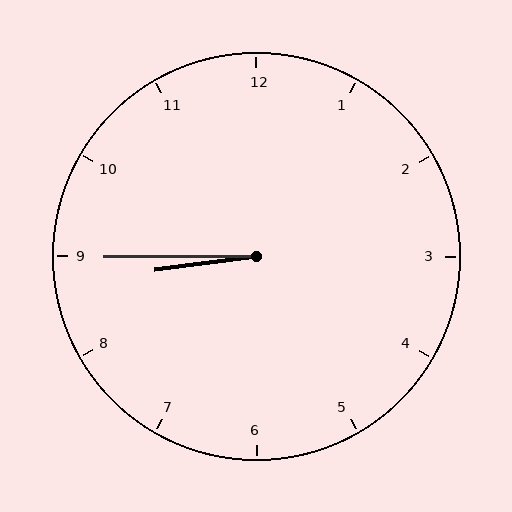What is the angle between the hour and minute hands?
Approximately 8 degrees.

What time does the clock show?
8:45.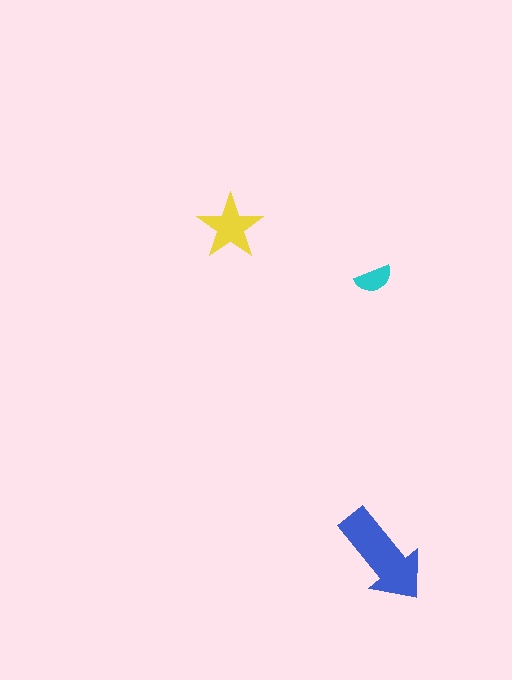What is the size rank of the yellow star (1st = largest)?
2nd.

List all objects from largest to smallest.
The blue arrow, the yellow star, the cyan semicircle.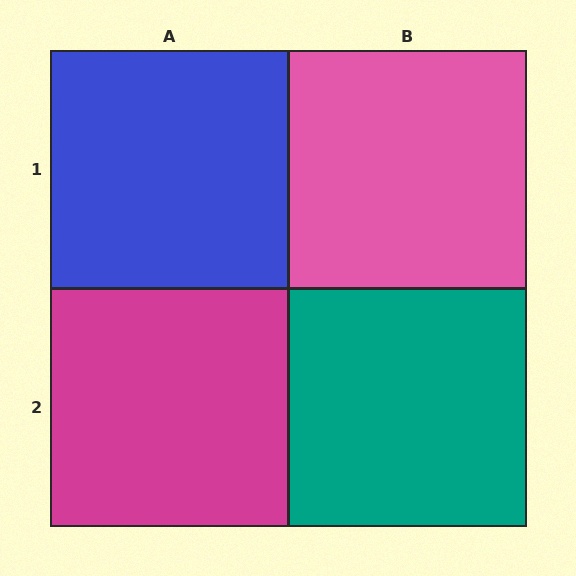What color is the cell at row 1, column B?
Pink.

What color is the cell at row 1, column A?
Blue.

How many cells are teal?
1 cell is teal.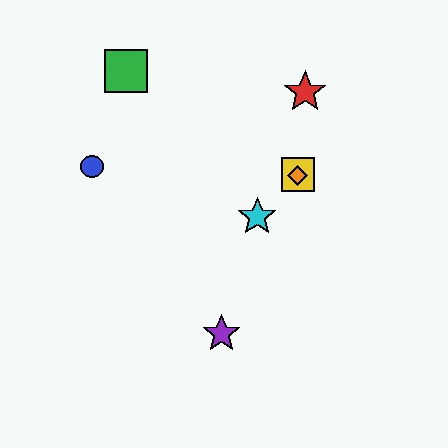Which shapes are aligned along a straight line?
The yellow square, the orange diamond, the cyan star are aligned along a straight line.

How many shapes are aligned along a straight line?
3 shapes (the yellow square, the orange diamond, the cyan star) are aligned along a straight line.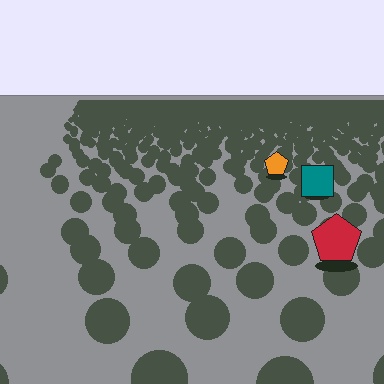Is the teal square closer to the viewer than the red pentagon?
No. The red pentagon is closer — you can tell from the texture gradient: the ground texture is coarser near it.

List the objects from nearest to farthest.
From nearest to farthest: the red pentagon, the teal square, the orange pentagon.